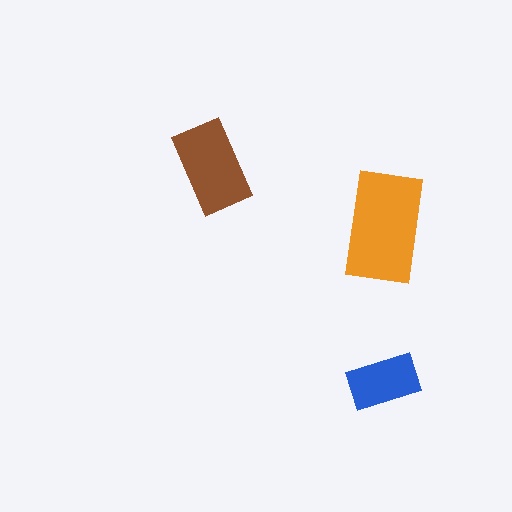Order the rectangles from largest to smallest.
the orange one, the brown one, the blue one.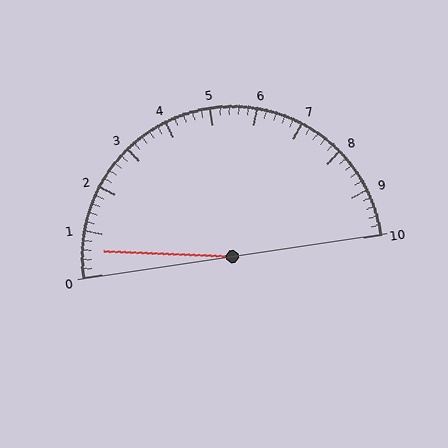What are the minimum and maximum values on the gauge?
The gauge ranges from 0 to 10.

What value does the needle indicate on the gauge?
The needle indicates approximately 0.6.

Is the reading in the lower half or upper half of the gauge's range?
The reading is in the lower half of the range (0 to 10).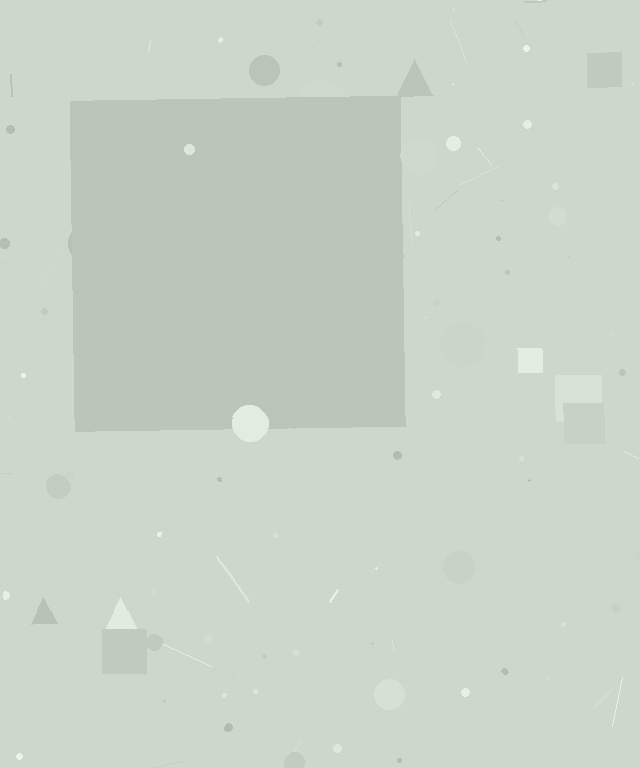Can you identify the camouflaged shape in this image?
The camouflaged shape is a square.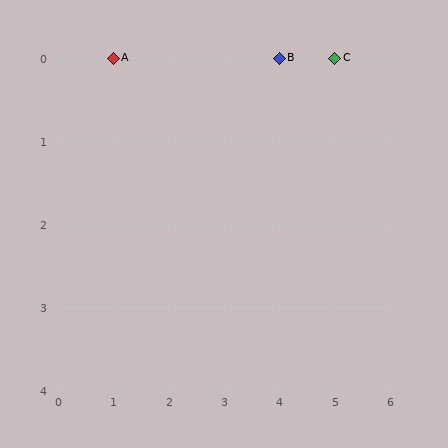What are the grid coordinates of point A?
Point A is at grid coordinates (1, 0).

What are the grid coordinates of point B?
Point B is at grid coordinates (4, 0).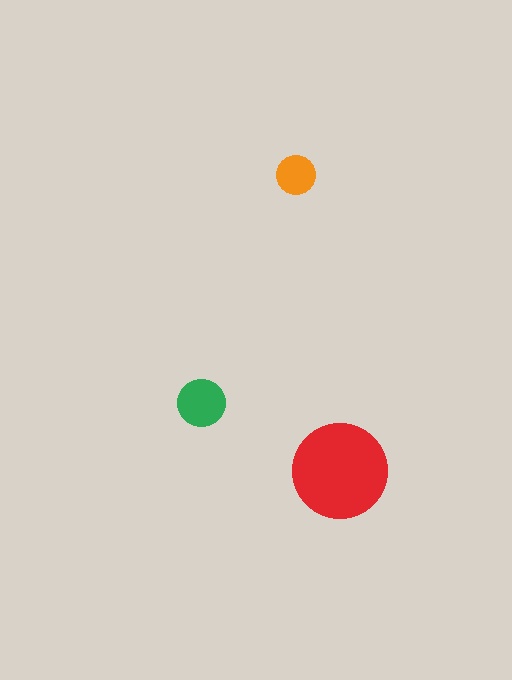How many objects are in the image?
There are 3 objects in the image.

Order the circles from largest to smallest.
the red one, the green one, the orange one.